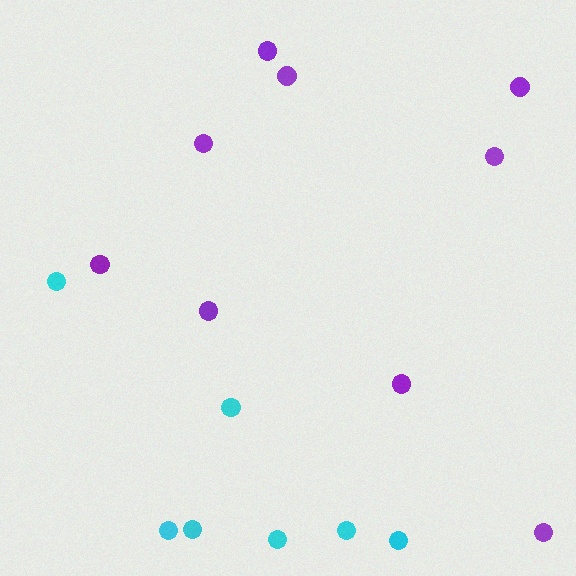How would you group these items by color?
There are 2 groups: one group of purple circles (9) and one group of cyan circles (7).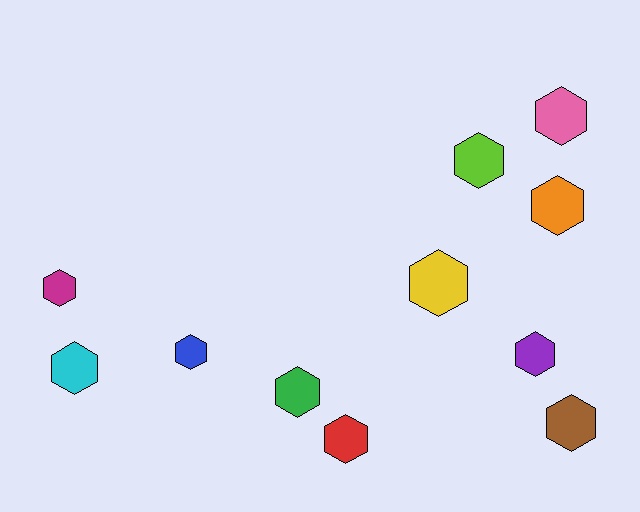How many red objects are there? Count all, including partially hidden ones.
There is 1 red object.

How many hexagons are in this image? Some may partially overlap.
There are 11 hexagons.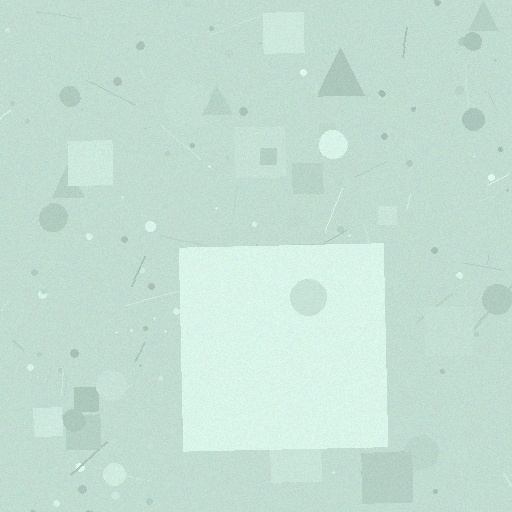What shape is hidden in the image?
A square is hidden in the image.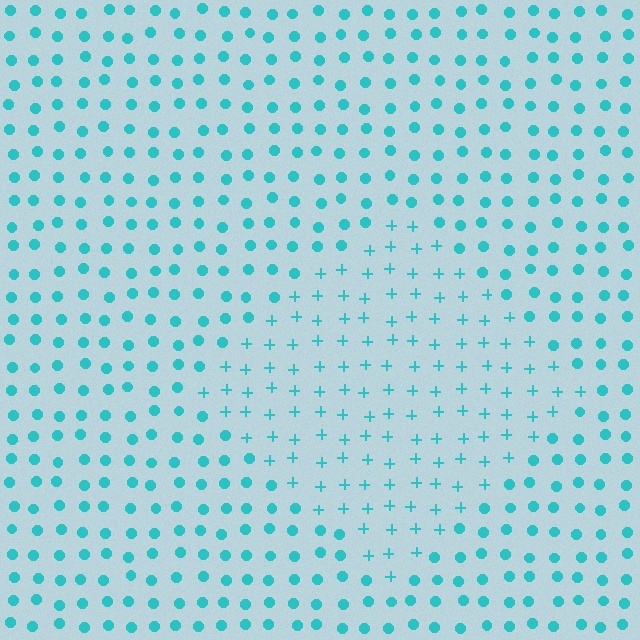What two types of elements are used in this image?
The image uses plus signs inside the diamond region and circles outside it.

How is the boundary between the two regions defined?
The boundary is defined by a change in element shape: plus signs inside vs. circles outside. All elements share the same color and spacing.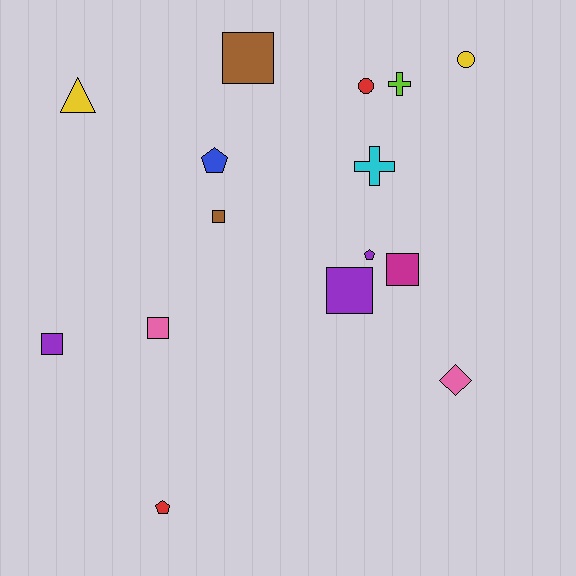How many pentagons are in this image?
There are 3 pentagons.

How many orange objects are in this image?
There are no orange objects.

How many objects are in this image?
There are 15 objects.